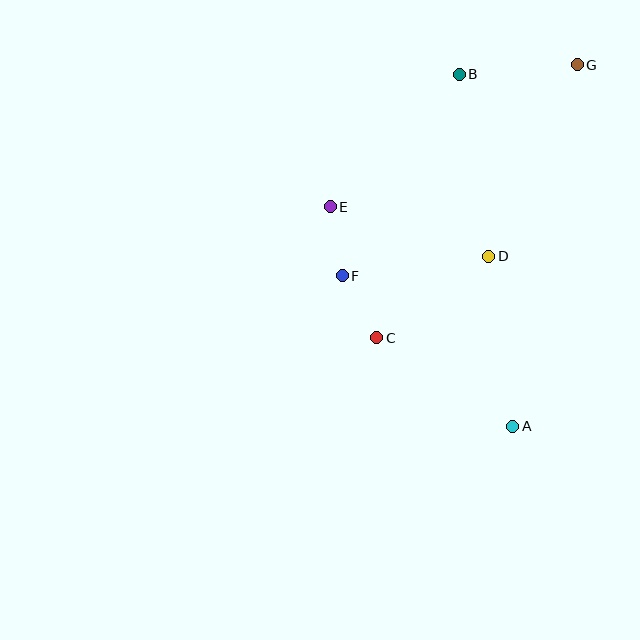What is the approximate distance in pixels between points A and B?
The distance between A and B is approximately 356 pixels.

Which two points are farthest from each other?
Points A and G are farthest from each other.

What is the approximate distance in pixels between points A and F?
The distance between A and F is approximately 228 pixels.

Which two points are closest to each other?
Points E and F are closest to each other.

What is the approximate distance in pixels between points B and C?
The distance between B and C is approximately 276 pixels.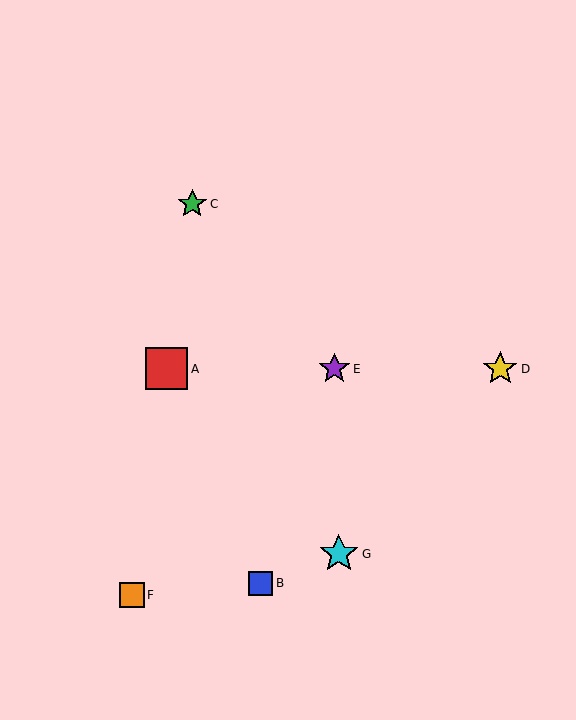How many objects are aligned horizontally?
3 objects (A, D, E) are aligned horizontally.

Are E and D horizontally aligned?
Yes, both are at y≈369.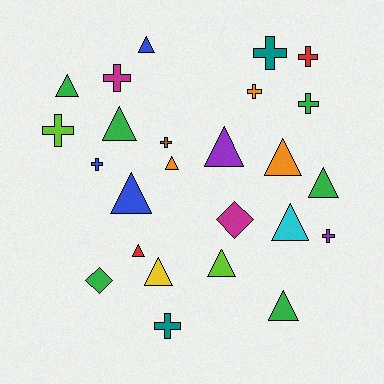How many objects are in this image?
There are 25 objects.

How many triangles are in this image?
There are 13 triangles.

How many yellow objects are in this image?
There is 1 yellow object.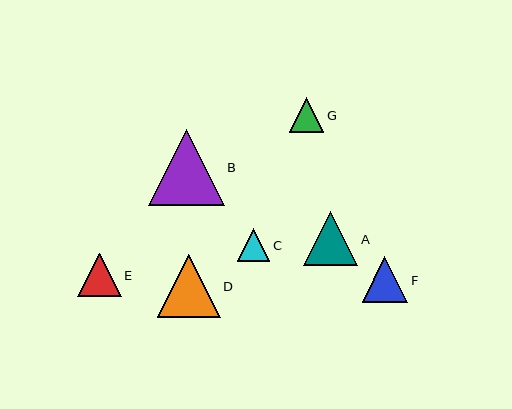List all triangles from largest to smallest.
From largest to smallest: B, D, A, F, E, G, C.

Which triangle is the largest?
Triangle B is the largest with a size of approximately 76 pixels.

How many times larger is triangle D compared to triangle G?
Triangle D is approximately 1.8 times the size of triangle G.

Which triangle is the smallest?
Triangle C is the smallest with a size of approximately 32 pixels.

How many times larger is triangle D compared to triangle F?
Triangle D is approximately 1.4 times the size of triangle F.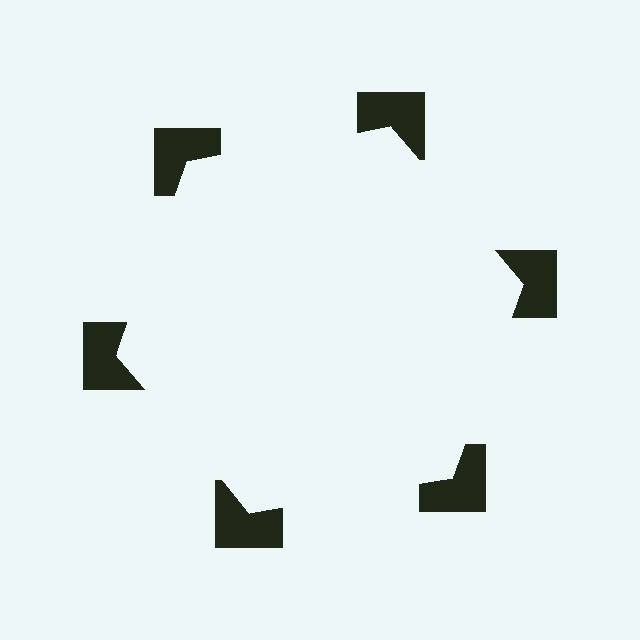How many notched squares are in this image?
There are 6 — one at each vertex of the illusory hexagon.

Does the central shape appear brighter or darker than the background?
It typically appears slightly brighter than the background, even though no actual brightness change is drawn.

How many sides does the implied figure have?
6 sides.